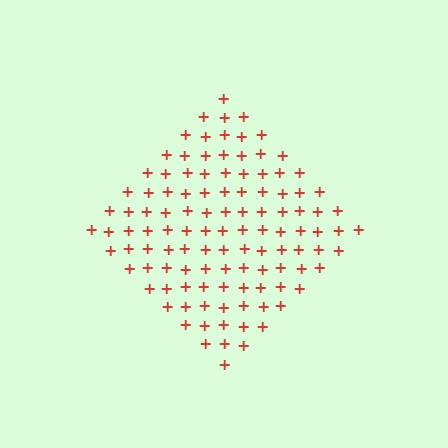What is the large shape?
The large shape is a diamond.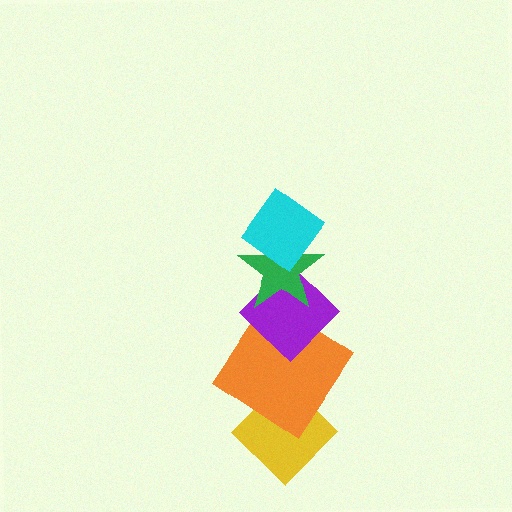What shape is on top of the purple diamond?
The green star is on top of the purple diamond.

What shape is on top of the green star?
The cyan diamond is on top of the green star.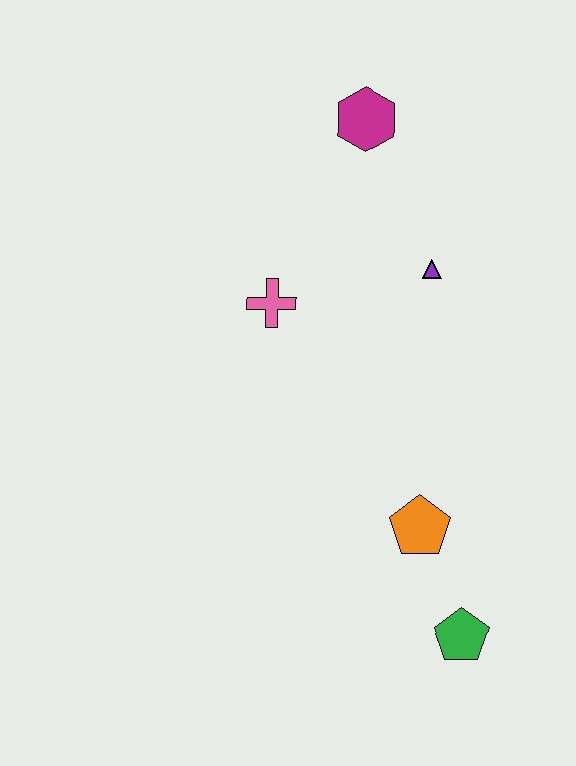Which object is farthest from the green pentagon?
The magenta hexagon is farthest from the green pentagon.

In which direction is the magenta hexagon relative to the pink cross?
The magenta hexagon is above the pink cross.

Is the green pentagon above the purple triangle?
No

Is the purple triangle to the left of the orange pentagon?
No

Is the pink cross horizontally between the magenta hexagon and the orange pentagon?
No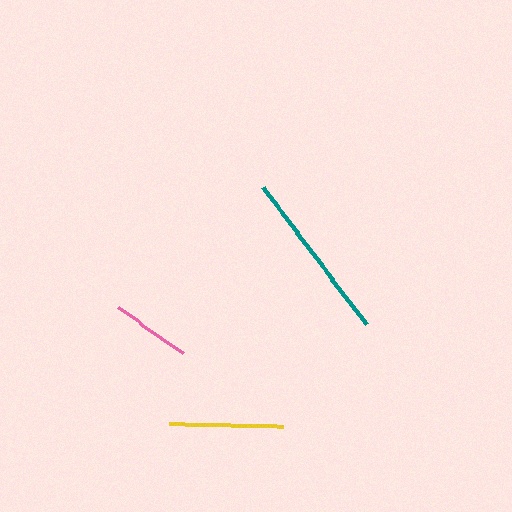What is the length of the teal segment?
The teal segment is approximately 172 pixels long.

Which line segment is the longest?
The teal line is the longest at approximately 172 pixels.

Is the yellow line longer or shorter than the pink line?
The yellow line is longer than the pink line.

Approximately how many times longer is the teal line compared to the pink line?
The teal line is approximately 2.2 times the length of the pink line.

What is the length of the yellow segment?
The yellow segment is approximately 114 pixels long.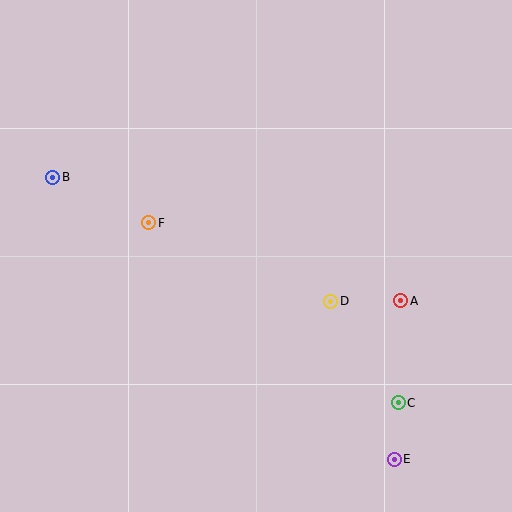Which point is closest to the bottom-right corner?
Point E is closest to the bottom-right corner.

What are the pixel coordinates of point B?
Point B is at (52, 177).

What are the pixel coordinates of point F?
Point F is at (149, 223).